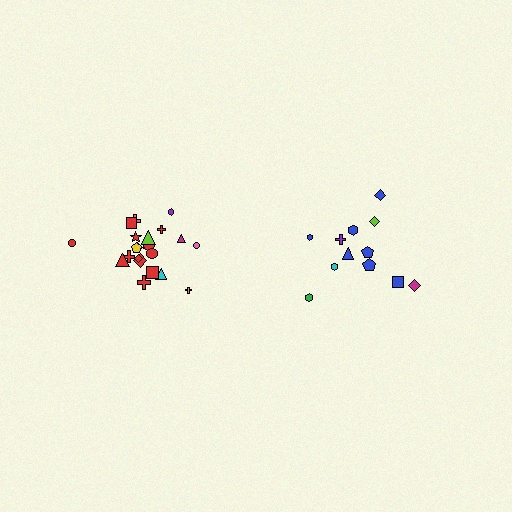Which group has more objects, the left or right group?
The left group.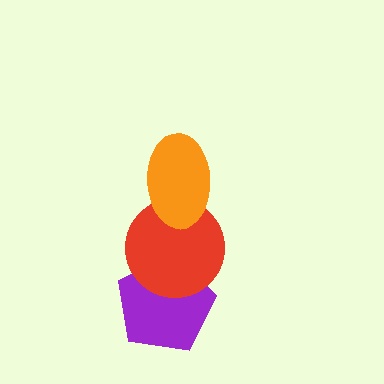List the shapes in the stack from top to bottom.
From top to bottom: the orange ellipse, the red circle, the purple pentagon.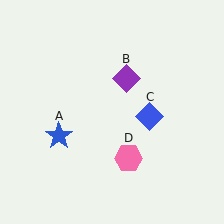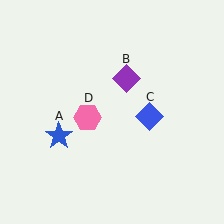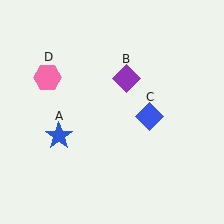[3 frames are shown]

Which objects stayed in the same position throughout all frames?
Blue star (object A) and purple diamond (object B) and blue diamond (object C) remained stationary.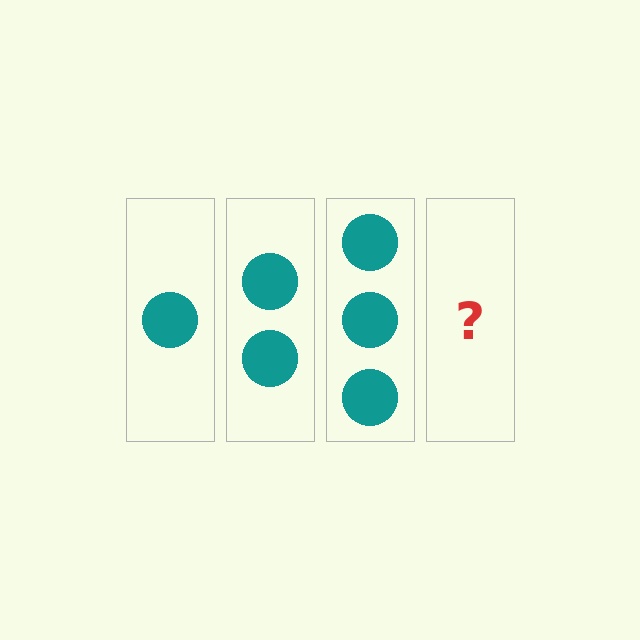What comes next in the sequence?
The next element should be 4 circles.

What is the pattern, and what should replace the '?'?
The pattern is that each step adds one more circle. The '?' should be 4 circles.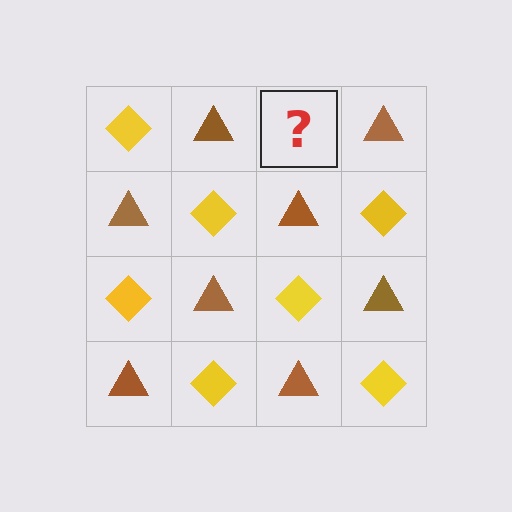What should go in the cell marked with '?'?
The missing cell should contain a yellow diamond.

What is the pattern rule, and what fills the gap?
The rule is that it alternates yellow diamond and brown triangle in a checkerboard pattern. The gap should be filled with a yellow diamond.